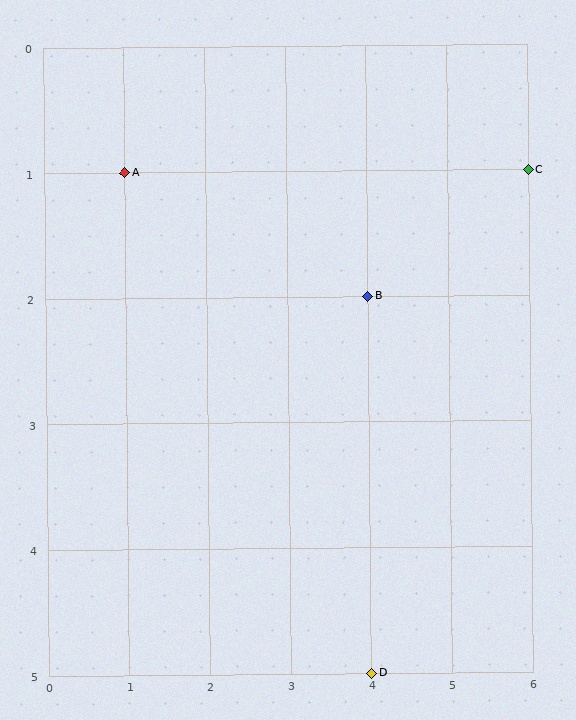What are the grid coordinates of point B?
Point B is at grid coordinates (4, 2).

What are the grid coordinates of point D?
Point D is at grid coordinates (4, 5).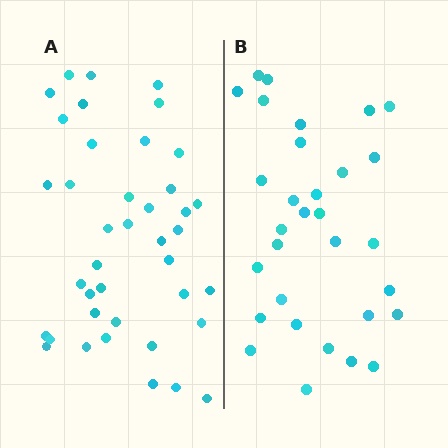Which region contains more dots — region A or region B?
Region A (the left region) has more dots.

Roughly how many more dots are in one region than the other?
Region A has roughly 8 or so more dots than region B.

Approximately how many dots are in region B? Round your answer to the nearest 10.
About 30 dots. (The exact count is 31, which rounds to 30.)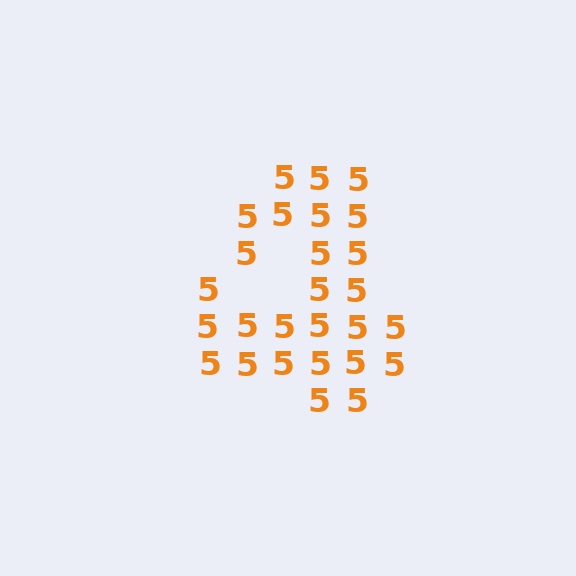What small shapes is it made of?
It is made of small digit 5's.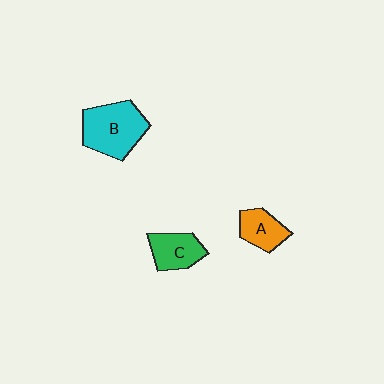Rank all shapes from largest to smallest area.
From largest to smallest: B (cyan), C (green), A (orange).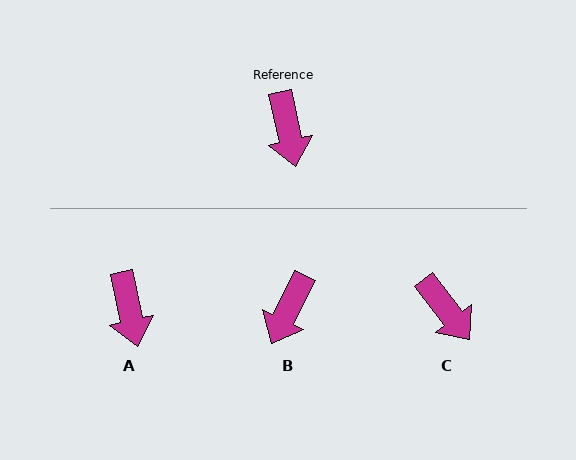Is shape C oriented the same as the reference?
No, it is off by about 25 degrees.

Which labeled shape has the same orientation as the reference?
A.